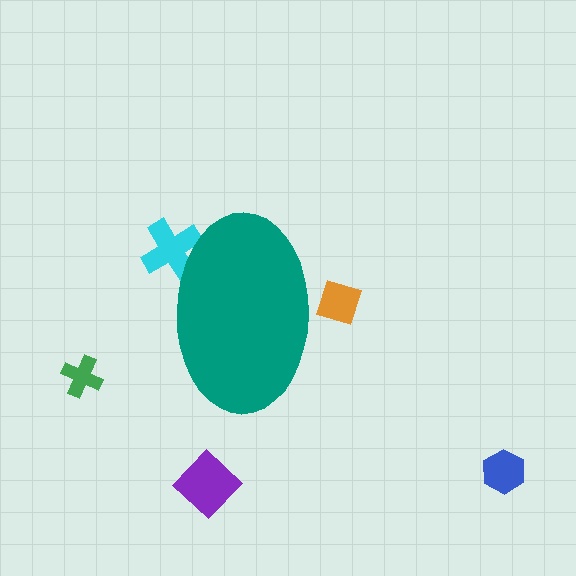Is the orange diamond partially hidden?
Yes, the orange diamond is partially hidden behind the teal ellipse.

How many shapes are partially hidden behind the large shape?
2 shapes are partially hidden.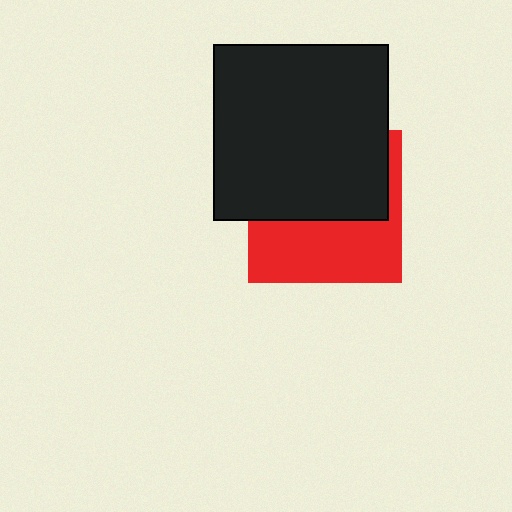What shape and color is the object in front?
The object in front is a black square.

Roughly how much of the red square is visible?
A small part of it is visible (roughly 45%).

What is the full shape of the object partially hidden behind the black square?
The partially hidden object is a red square.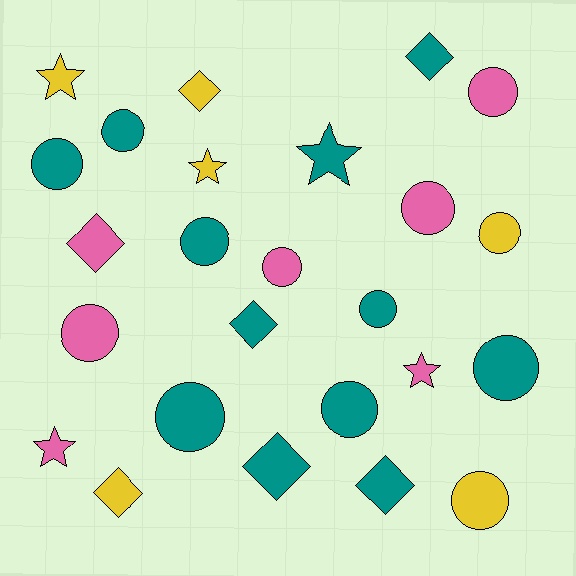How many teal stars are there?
There is 1 teal star.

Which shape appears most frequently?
Circle, with 13 objects.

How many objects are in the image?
There are 25 objects.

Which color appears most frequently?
Teal, with 12 objects.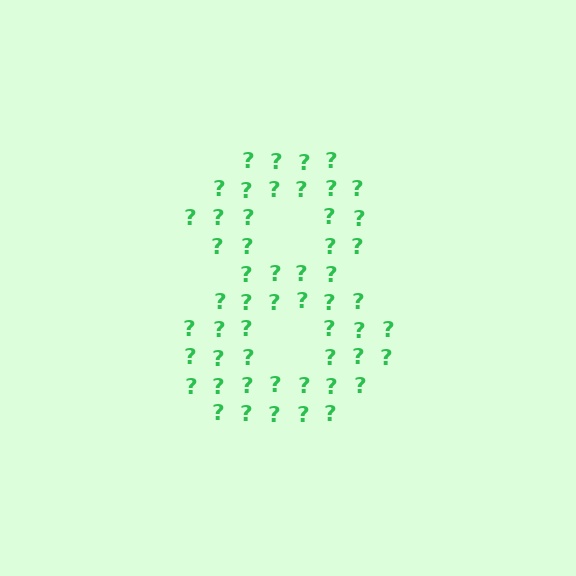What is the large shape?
The large shape is the digit 8.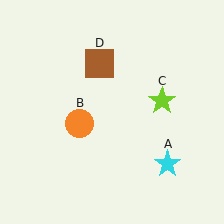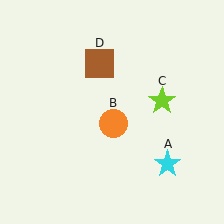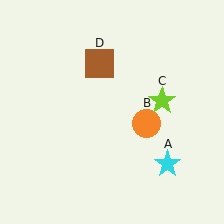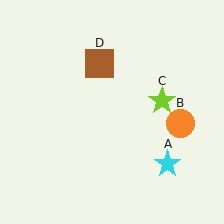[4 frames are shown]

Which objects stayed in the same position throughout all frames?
Cyan star (object A) and lime star (object C) and brown square (object D) remained stationary.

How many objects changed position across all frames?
1 object changed position: orange circle (object B).